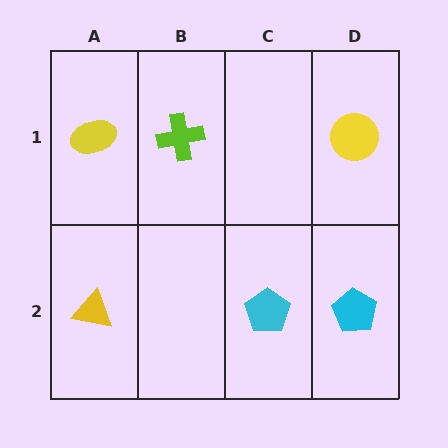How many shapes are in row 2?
3 shapes.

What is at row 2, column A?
A yellow triangle.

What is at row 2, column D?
A cyan pentagon.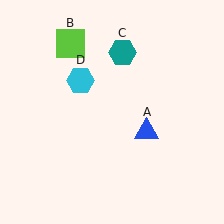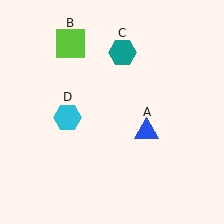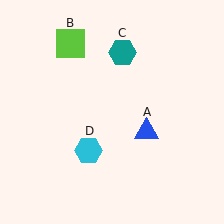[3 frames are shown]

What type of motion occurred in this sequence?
The cyan hexagon (object D) rotated counterclockwise around the center of the scene.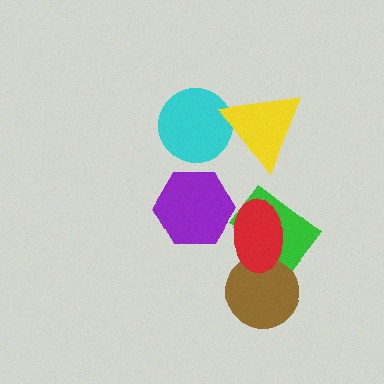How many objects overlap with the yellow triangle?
1 object overlaps with the yellow triangle.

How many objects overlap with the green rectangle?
2 objects overlap with the green rectangle.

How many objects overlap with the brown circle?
2 objects overlap with the brown circle.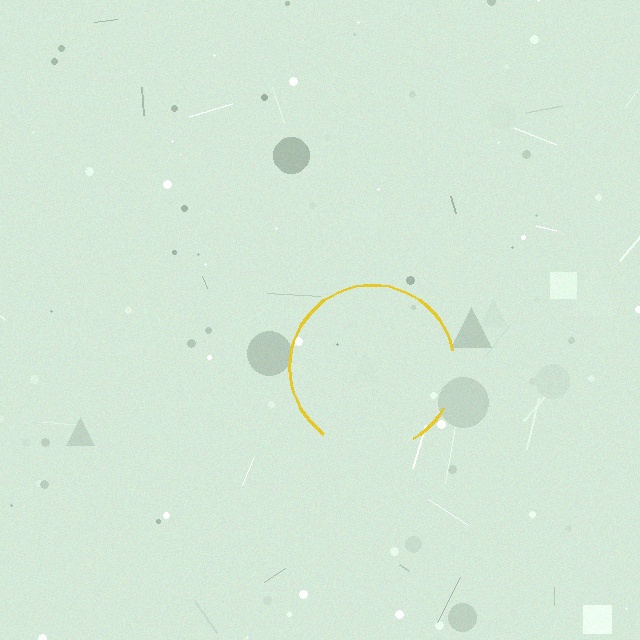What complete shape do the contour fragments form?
The contour fragments form a circle.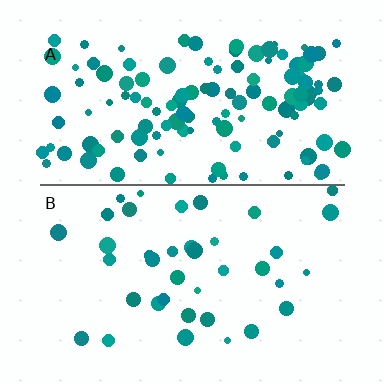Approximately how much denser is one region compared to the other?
Approximately 3.1× — region A over region B.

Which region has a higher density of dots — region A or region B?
A (the top).